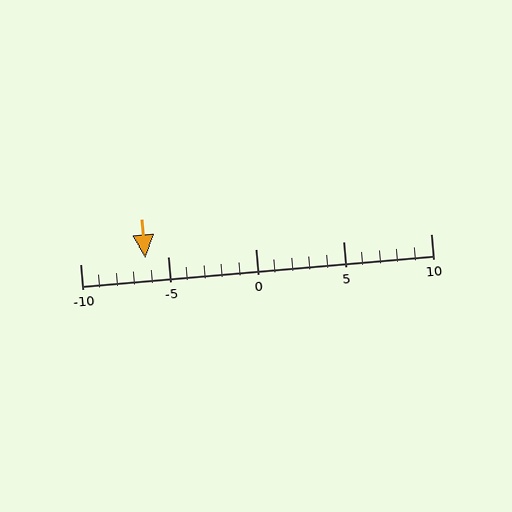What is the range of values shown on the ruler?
The ruler shows values from -10 to 10.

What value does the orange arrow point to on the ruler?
The orange arrow points to approximately -6.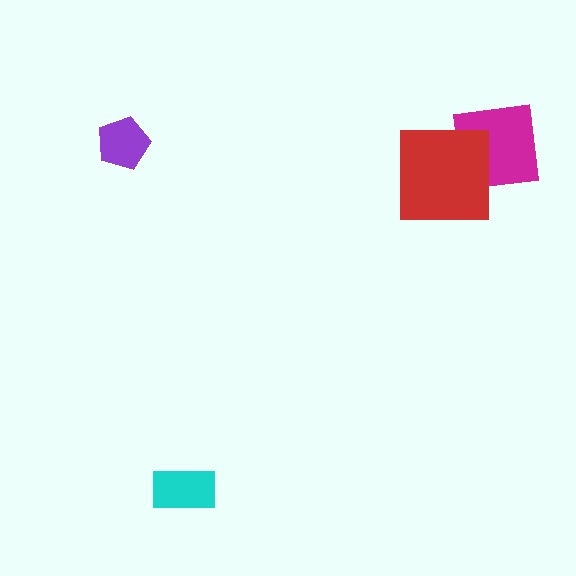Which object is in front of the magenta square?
The red square is in front of the magenta square.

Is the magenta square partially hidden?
Yes, it is partially covered by another shape.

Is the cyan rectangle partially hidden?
No, no other shape covers it.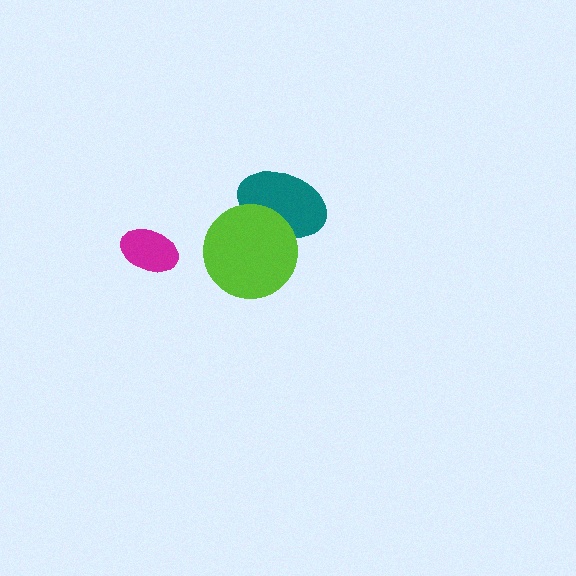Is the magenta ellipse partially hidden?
No, no other shape covers it.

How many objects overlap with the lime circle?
1 object overlaps with the lime circle.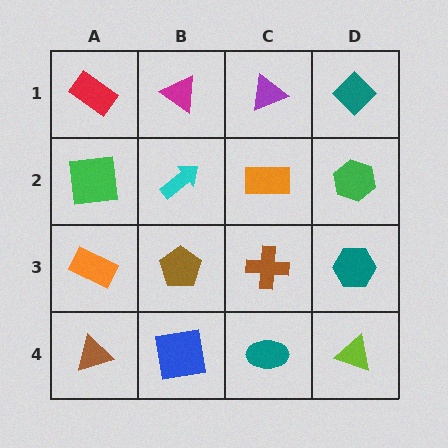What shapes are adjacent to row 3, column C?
An orange rectangle (row 2, column C), a teal ellipse (row 4, column C), a brown pentagon (row 3, column B), a teal hexagon (row 3, column D).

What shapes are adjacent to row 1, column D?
A green hexagon (row 2, column D), a purple triangle (row 1, column C).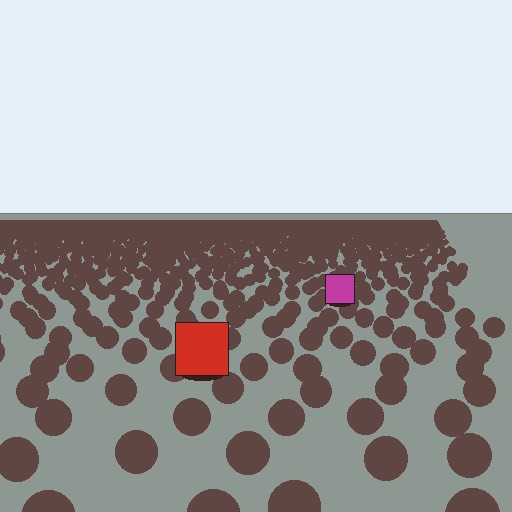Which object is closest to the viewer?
The red square is closest. The texture marks near it are larger and more spread out.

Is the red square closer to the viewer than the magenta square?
Yes. The red square is closer — you can tell from the texture gradient: the ground texture is coarser near it.